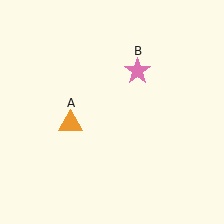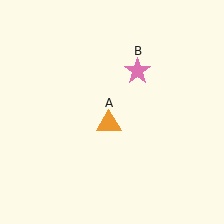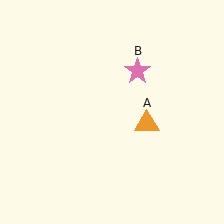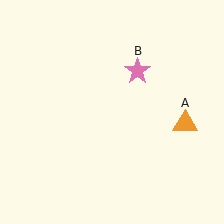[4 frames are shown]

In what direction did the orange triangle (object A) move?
The orange triangle (object A) moved right.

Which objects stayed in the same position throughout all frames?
Pink star (object B) remained stationary.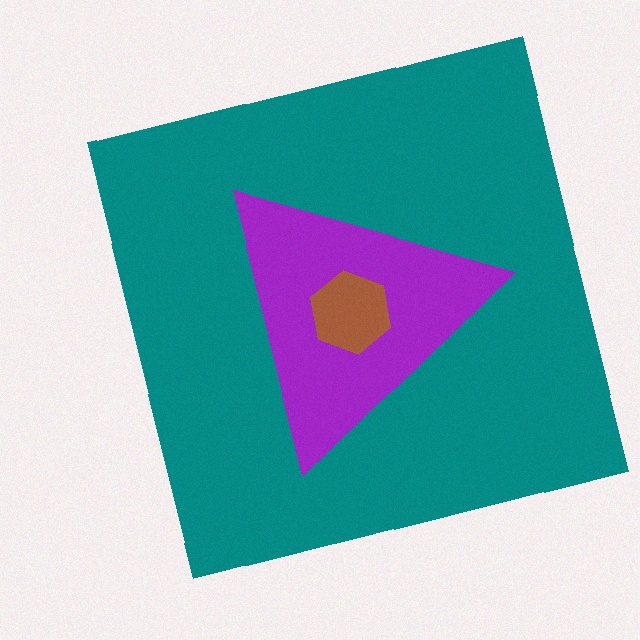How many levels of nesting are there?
3.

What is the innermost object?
The brown hexagon.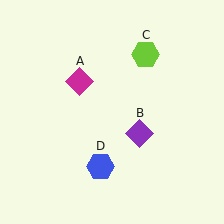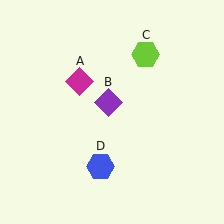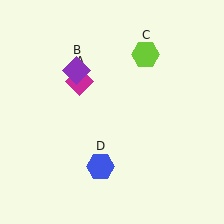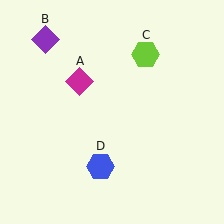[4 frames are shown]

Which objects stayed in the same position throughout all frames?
Magenta diamond (object A) and lime hexagon (object C) and blue hexagon (object D) remained stationary.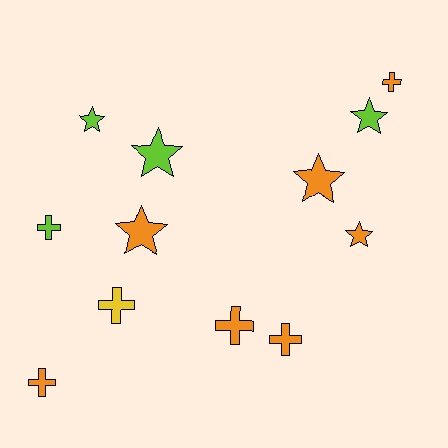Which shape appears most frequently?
Star, with 6 objects.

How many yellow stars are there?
There are no yellow stars.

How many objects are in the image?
There are 12 objects.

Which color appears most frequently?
Orange, with 7 objects.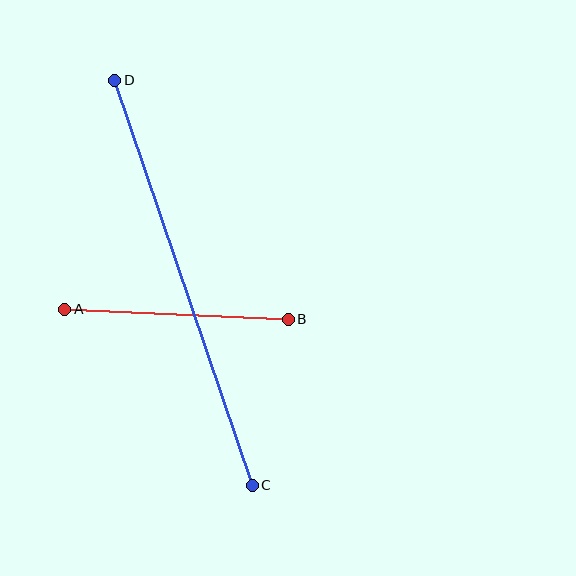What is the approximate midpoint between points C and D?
The midpoint is at approximately (184, 283) pixels.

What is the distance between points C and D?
The distance is approximately 427 pixels.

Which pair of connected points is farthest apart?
Points C and D are farthest apart.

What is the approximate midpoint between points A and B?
The midpoint is at approximately (177, 314) pixels.